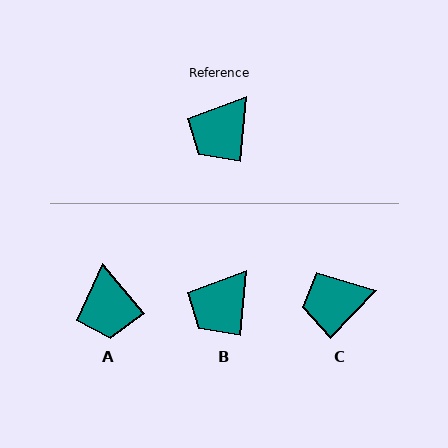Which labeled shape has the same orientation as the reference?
B.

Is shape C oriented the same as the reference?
No, it is off by about 38 degrees.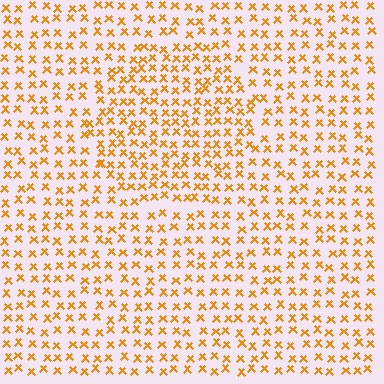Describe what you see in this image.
The image contains small orange elements arranged at two different densities. A circle-shaped region is visible where the elements are more densely packed than the surrounding area.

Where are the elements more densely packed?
The elements are more densely packed inside the circle boundary.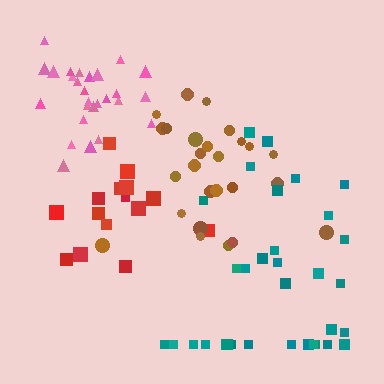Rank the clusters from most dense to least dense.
pink, brown, red, teal.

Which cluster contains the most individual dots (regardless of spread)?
Teal (35).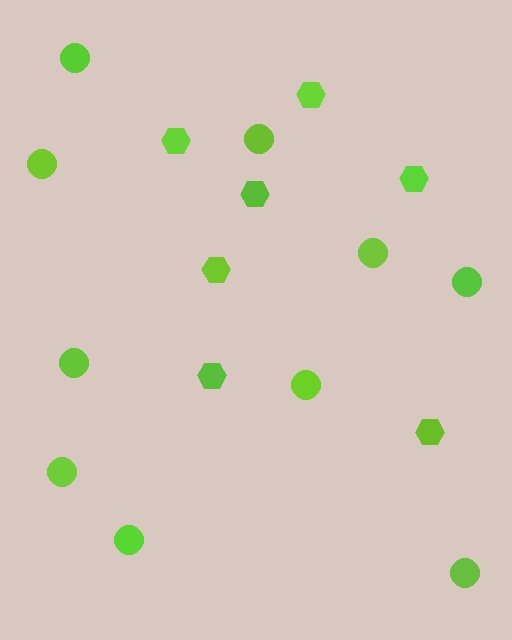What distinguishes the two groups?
There are 2 groups: one group of circles (10) and one group of hexagons (7).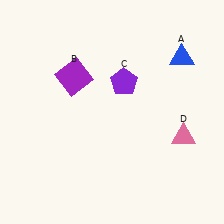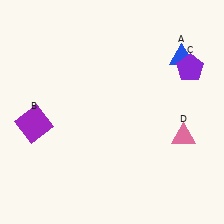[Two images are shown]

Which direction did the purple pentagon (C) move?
The purple pentagon (C) moved right.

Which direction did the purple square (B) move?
The purple square (B) moved down.